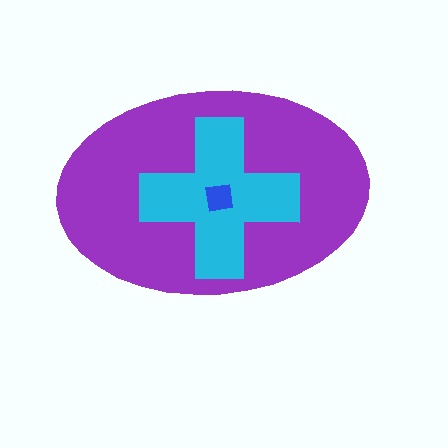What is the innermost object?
The blue square.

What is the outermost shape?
The purple ellipse.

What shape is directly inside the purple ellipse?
The cyan cross.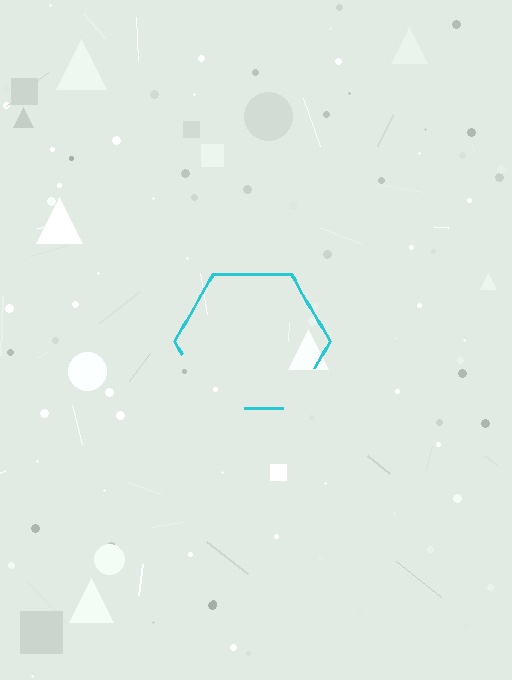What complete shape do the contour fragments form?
The contour fragments form a hexagon.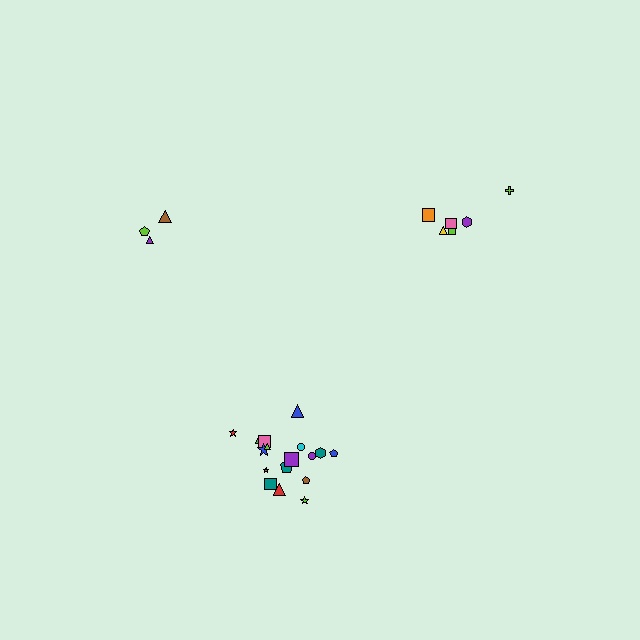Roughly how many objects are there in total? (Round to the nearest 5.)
Roughly 25 objects in total.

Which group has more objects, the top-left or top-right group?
The top-right group.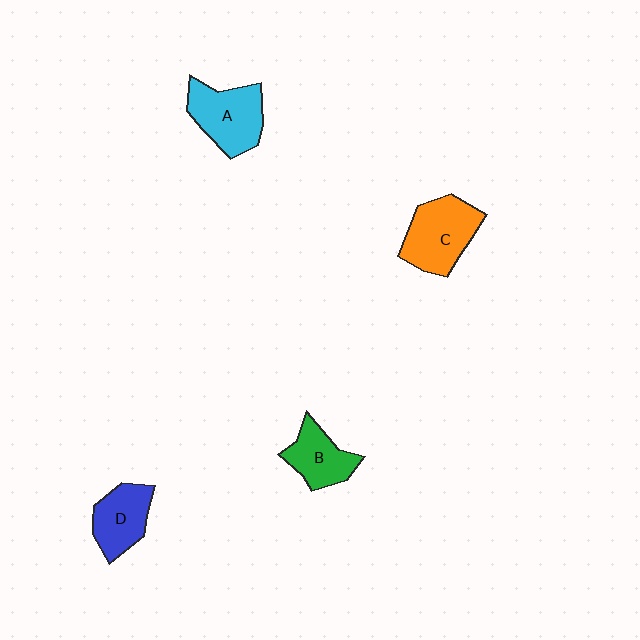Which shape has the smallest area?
Shape B (green).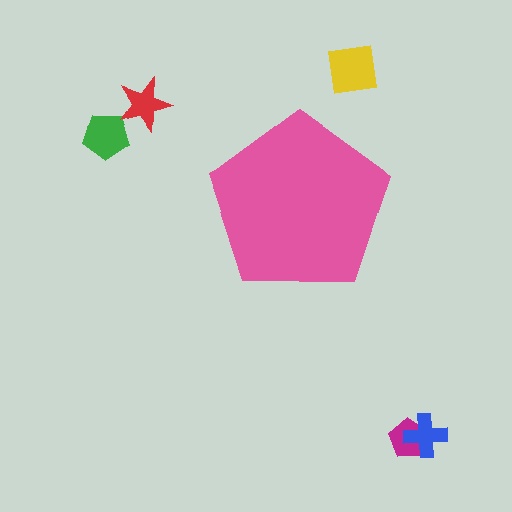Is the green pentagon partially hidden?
No, the green pentagon is fully visible.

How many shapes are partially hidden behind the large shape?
0 shapes are partially hidden.